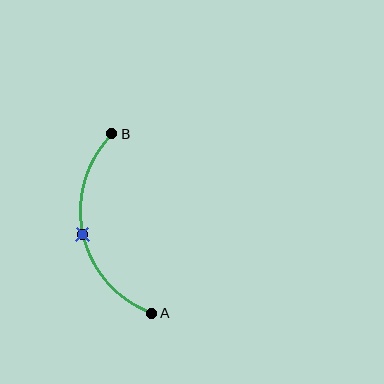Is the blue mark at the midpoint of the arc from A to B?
Yes. The blue mark lies on the arc at equal arc-length from both A and B — it is the arc midpoint.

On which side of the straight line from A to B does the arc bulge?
The arc bulges to the left of the straight line connecting A and B.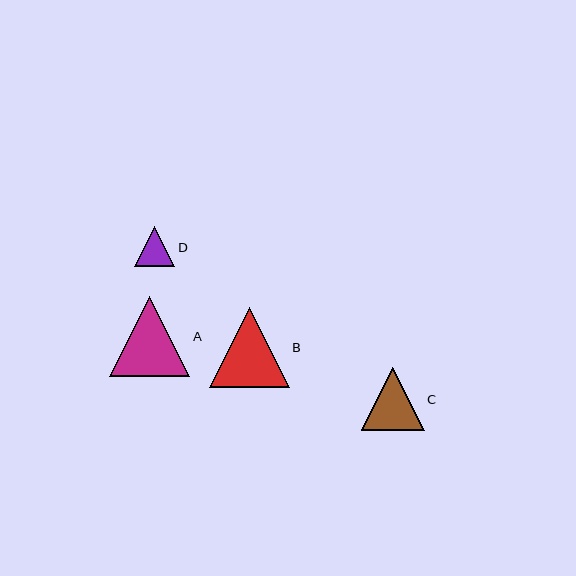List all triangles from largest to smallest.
From largest to smallest: A, B, C, D.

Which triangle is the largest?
Triangle A is the largest with a size of approximately 80 pixels.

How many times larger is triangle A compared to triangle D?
Triangle A is approximately 2.0 times the size of triangle D.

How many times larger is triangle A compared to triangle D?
Triangle A is approximately 2.0 times the size of triangle D.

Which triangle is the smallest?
Triangle D is the smallest with a size of approximately 40 pixels.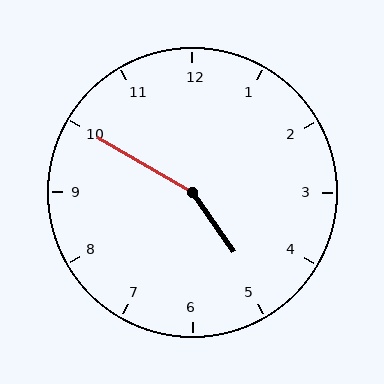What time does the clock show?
4:50.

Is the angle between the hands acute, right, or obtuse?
It is obtuse.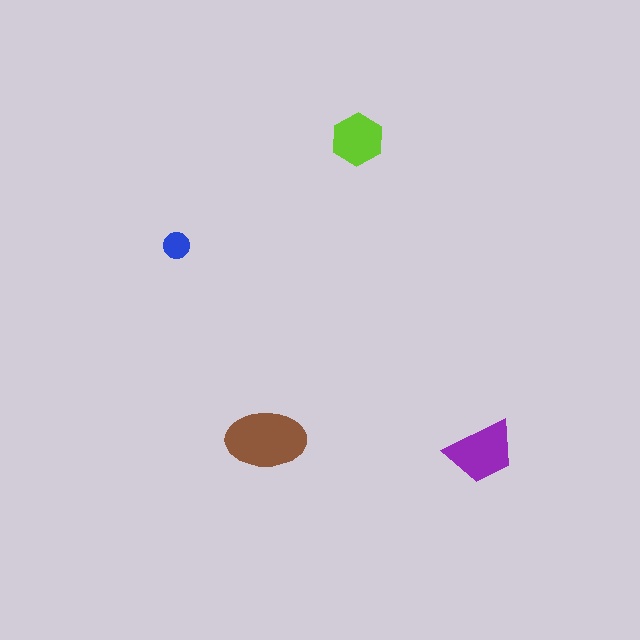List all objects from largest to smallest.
The brown ellipse, the purple trapezoid, the lime hexagon, the blue circle.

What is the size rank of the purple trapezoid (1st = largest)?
2nd.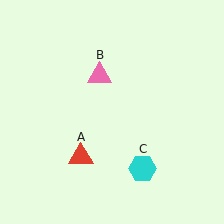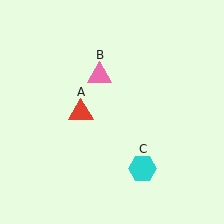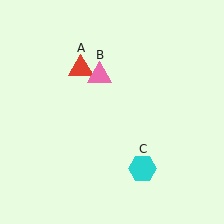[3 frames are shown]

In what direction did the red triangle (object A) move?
The red triangle (object A) moved up.